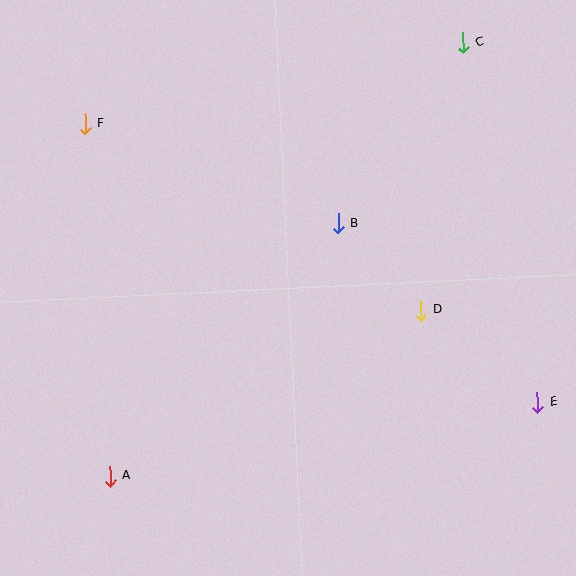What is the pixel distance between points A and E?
The distance between A and E is 434 pixels.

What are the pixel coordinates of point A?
Point A is at (110, 476).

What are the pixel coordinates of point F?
Point F is at (85, 124).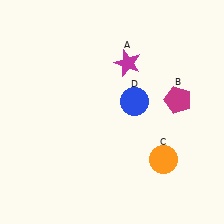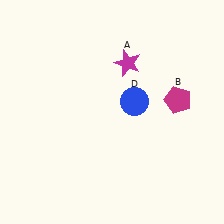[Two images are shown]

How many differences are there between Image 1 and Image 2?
There is 1 difference between the two images.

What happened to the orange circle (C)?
The orange circle (C) was removed in Image 2. It was in the bottom-right area of Image 1.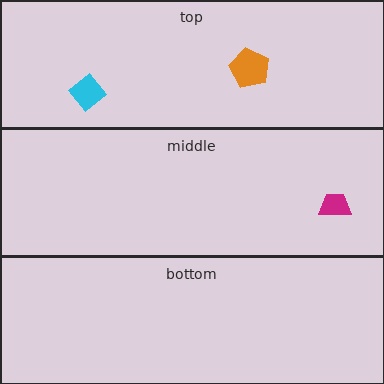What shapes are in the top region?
The orange pentagon, the cyan diamond.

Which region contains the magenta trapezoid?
The middle region.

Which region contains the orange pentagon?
The top region.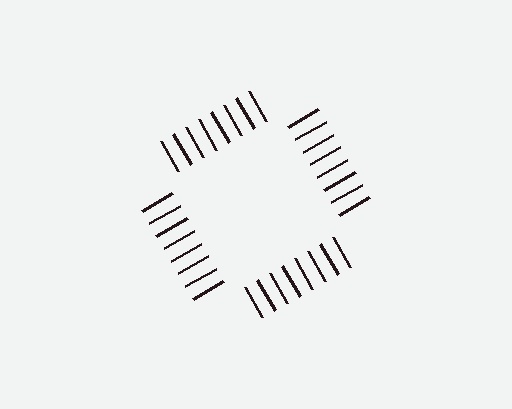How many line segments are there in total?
32 — 8 along each of the 4 edges.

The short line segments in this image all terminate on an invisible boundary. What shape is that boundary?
An illusory square — the line segments terminate on its edges but no continuous stroke is drawn.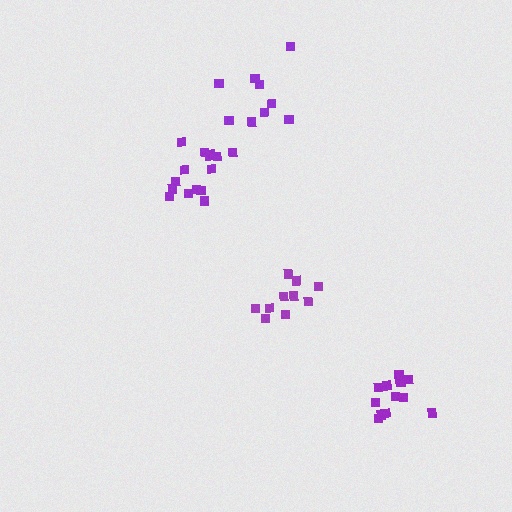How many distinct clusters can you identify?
There are 4 distinct clusters.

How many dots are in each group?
Group 1: 15 dots, Group 2: 9 dots, Group 3: 10 dots, Group 4: 12 dots (46 total).